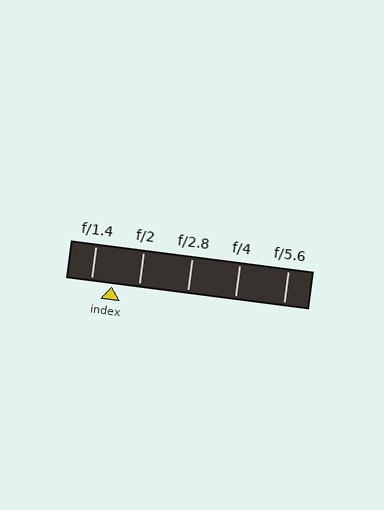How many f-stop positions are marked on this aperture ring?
There are 5 f-stop positions marked.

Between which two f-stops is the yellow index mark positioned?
The index mark is between f/1.4 and f/2.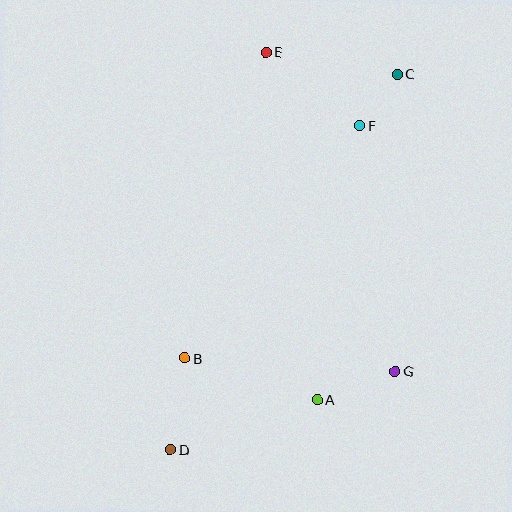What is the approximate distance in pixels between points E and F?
The distance between E and F is approximately 119 pixels.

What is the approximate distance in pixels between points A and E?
The distance between A and E is approximately 351 pixels.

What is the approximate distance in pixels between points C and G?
The distance between C and G is approximately 297 pixels.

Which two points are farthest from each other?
Points C and D are farthest from each other.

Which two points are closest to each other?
Points C and F are closest to each other.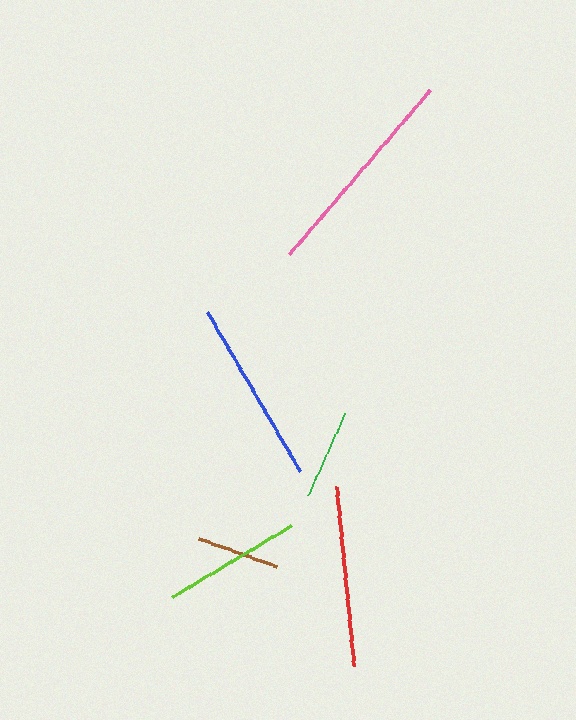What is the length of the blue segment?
The blue segment is approximately 184 pixels long.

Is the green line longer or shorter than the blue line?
The blue line is longer than the green line.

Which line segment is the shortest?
The brown line is the shortest at approximately 82 pixels.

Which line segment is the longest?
The pink line is the longest at approximately 216 pixels.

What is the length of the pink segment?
The pink segment is approximately 216 pixels long.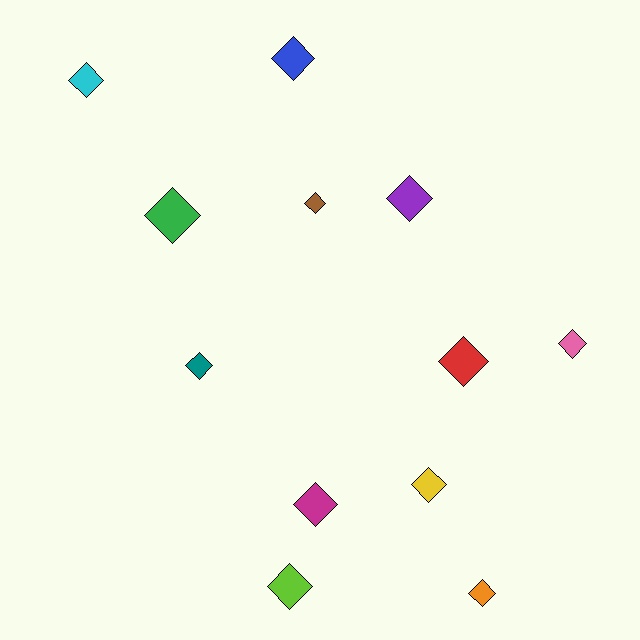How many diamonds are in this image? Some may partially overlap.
There are 12 diamonds.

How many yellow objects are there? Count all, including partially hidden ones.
There is 1 yellow object.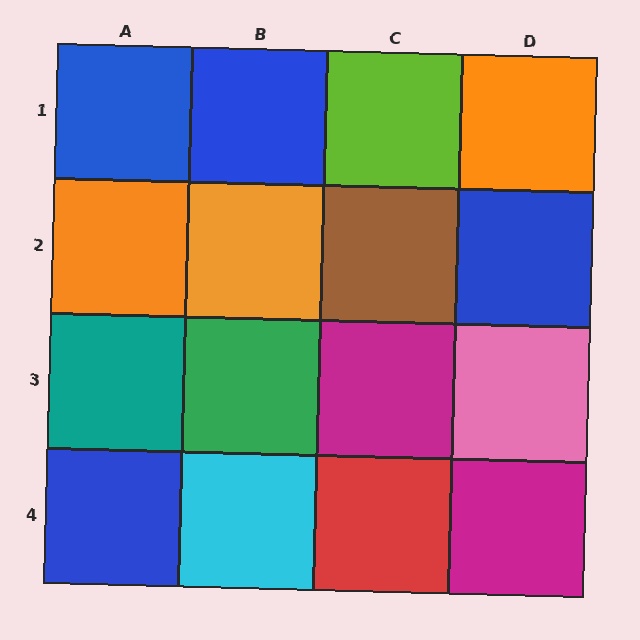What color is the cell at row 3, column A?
Teal.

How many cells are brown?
1 cell is brown.